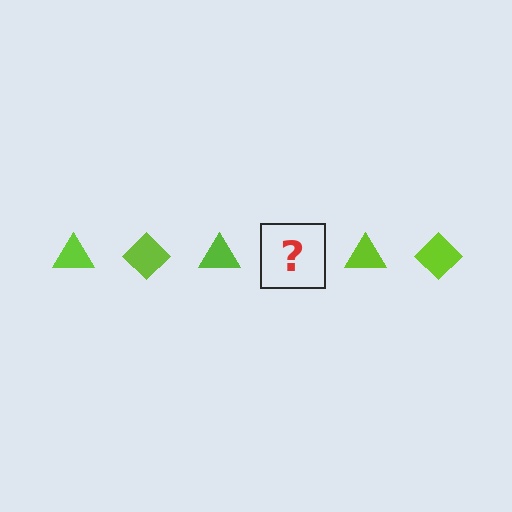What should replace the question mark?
The question mark should be replaced with a lime diamond.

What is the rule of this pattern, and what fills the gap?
The rule is that the pattern cycles through triangle, diamond shapes in lime. The gap should be filled with a lime diamond.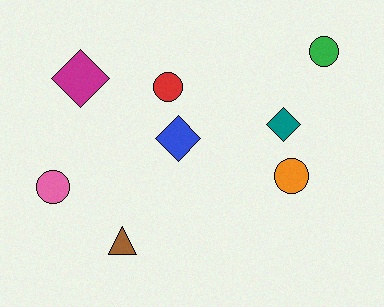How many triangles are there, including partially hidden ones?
There is 1 triangle.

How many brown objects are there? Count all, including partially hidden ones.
There is 1 brown object.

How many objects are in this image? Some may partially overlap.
There are 8 objects.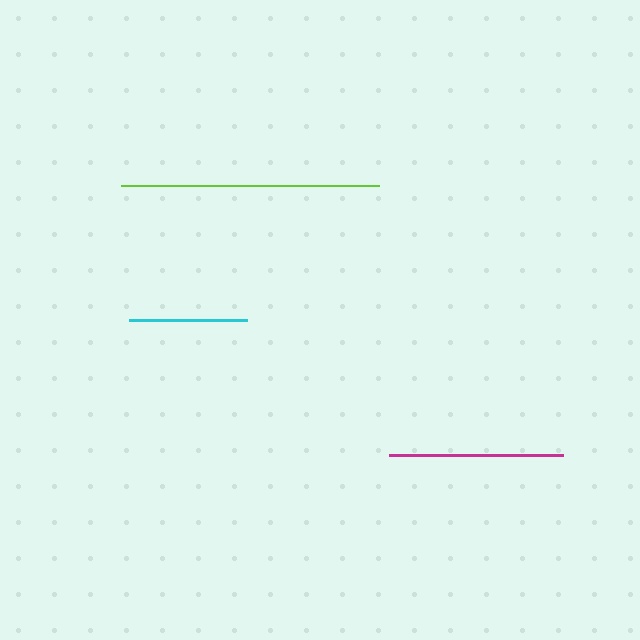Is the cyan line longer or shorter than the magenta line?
The magenta line is longer than the cyan line.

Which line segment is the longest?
The lime line is the longest at approximately 258 pixels.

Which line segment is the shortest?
The cyan line is the shortest at approximately 118 pixels.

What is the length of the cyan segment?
The cyan segment is approximately 118 pixels long.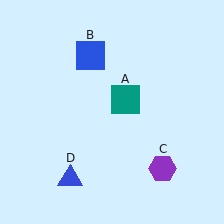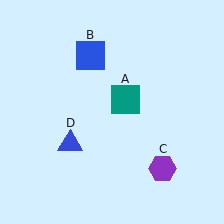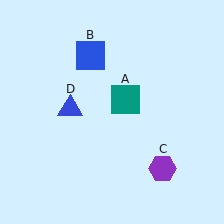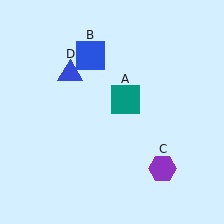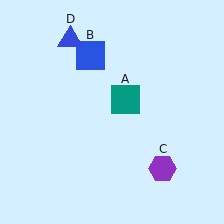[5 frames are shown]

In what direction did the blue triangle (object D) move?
The blue triangle (object D) moved up.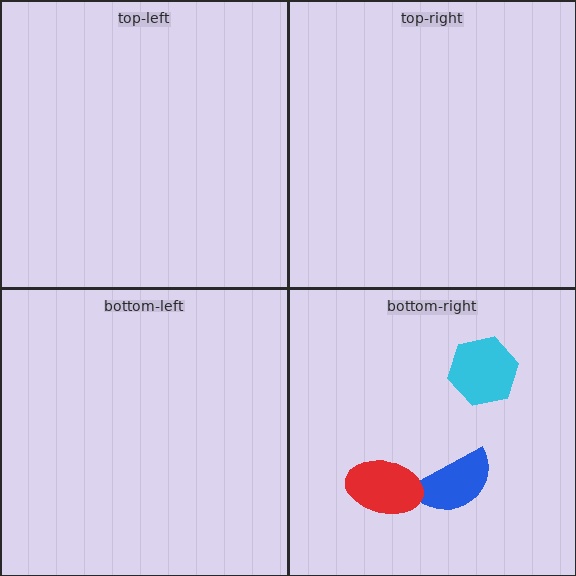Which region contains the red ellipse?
The bottom-right region.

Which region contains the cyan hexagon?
The bottom-right region.